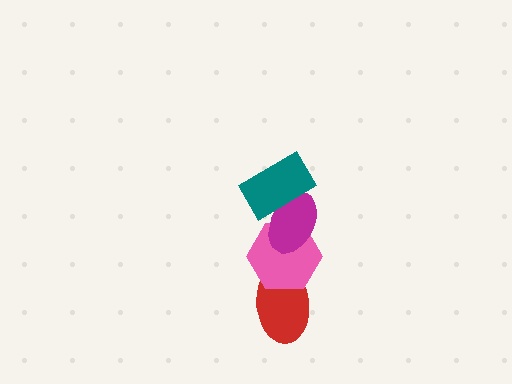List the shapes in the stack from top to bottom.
From top to bottom: the teal rectangle, the magenta ellipse, the pink hexagon, the red ellipse.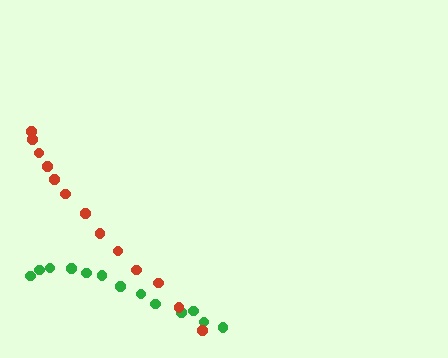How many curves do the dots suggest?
There are 2 distinct paths.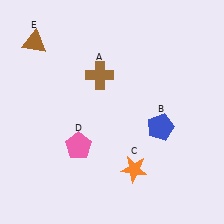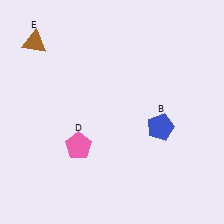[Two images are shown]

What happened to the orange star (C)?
The orange star (C) was removed in Image 2. It was in the bottom-right area of Image 1.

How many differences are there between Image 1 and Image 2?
There are 2 differences between the two images.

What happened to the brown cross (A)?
The brown cross (A) was removed in Image 2. It was in the top-left area of Image 1.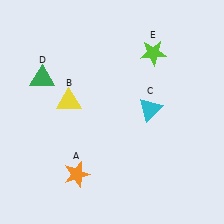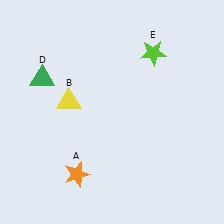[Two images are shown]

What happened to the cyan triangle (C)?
The cyan triangle (C) was removed in Image 2. It was in the top-right area of Image 1.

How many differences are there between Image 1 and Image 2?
There is 1 difference between the two images.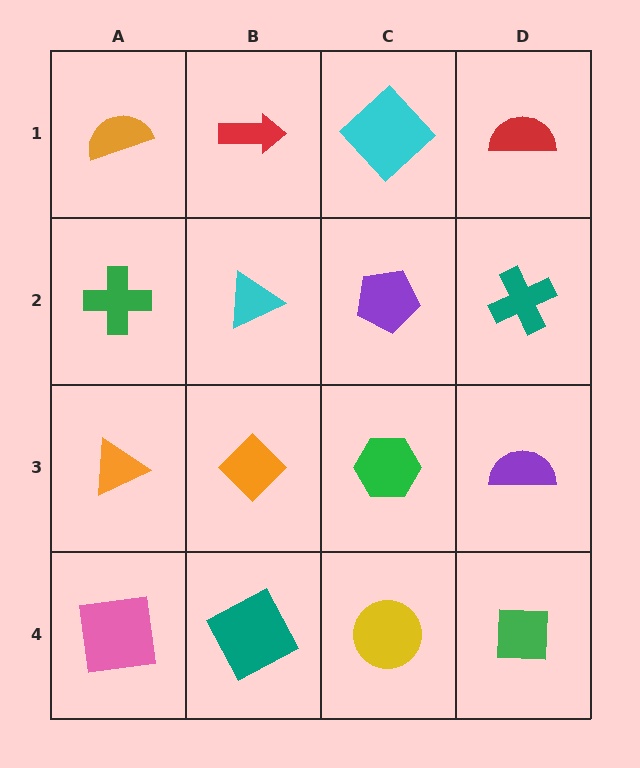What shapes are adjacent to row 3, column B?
A cyan triangle (row 2, column B), a teal square (row 4, column B), an orange triangle (row 3, column A), a green hexagon (row 3, column C).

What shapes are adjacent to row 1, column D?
A teal cross (row 2, column D), a cyan diamond (row 1, column C).